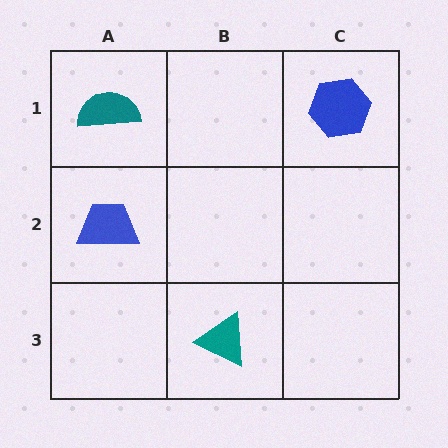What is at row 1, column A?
A teal semicircle.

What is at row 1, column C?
A blue hexagon.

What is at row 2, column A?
A blue trapezoid.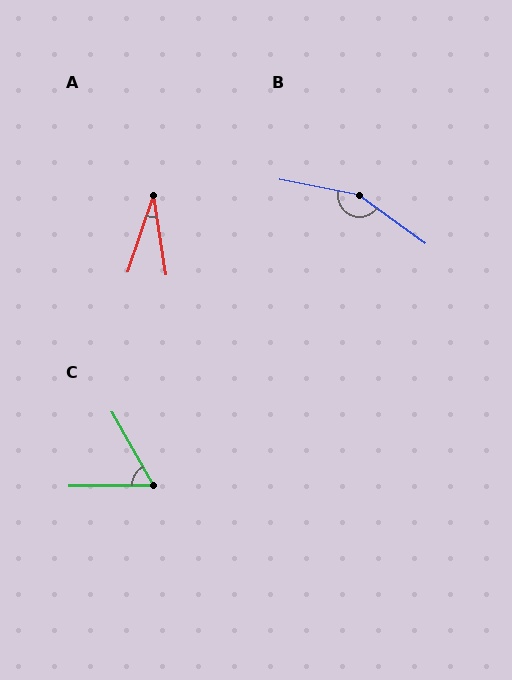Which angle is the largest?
B, at approximately 155 degrees.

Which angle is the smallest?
A, at approximately 27 degrees.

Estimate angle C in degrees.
Approximately 61 degrees.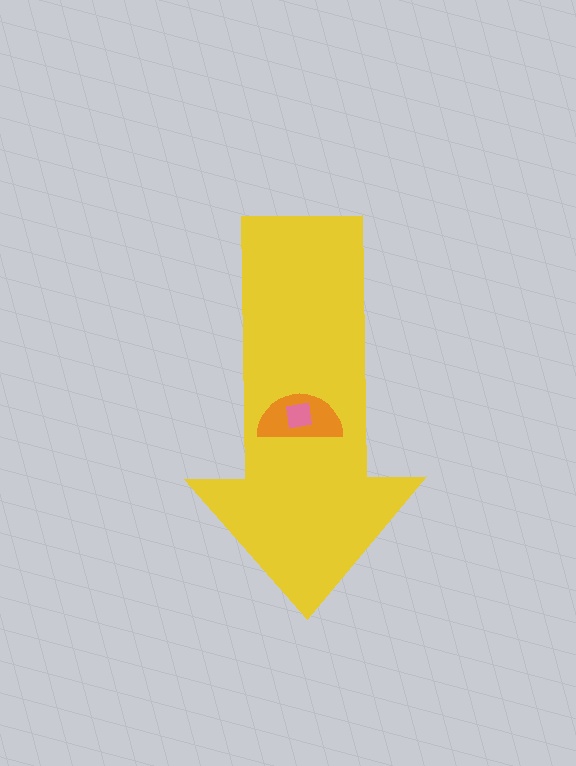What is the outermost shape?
The yellow arrow.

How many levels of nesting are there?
3.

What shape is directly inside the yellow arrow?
The orange semicircle.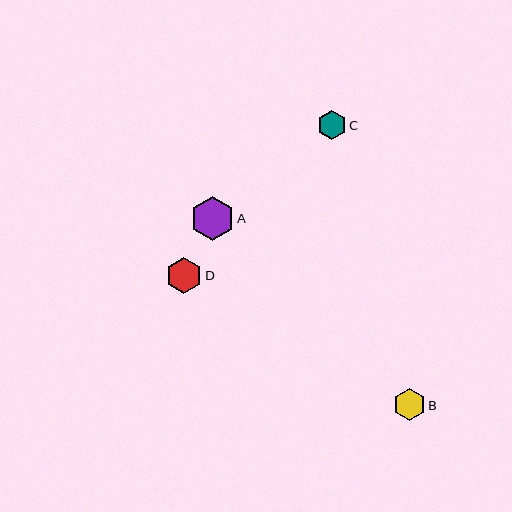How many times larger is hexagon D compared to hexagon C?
Hexagon D is approximately 1.3 times the size of hexagon C.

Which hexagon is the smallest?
Hexagon C is the smallest with a size of approximately 29 pixels.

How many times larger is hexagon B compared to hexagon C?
Hexagon B is approximately 1.1 times the size of hexagon C.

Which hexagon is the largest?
Hexagon A is the largest with a size of approximately 44 pixels.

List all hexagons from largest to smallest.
From largest to smallest: A, D, B, C.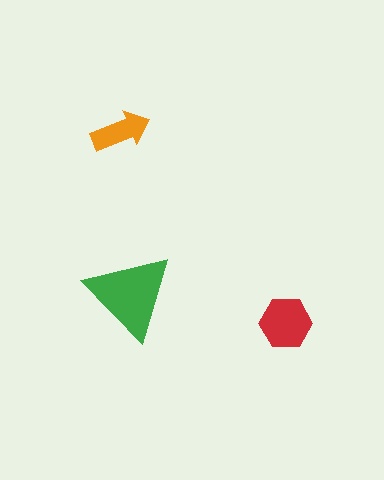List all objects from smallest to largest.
The orange arrow, the red hexagon, the green triangle.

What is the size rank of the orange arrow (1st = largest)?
3rd.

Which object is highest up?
The orange arrow is topmost.